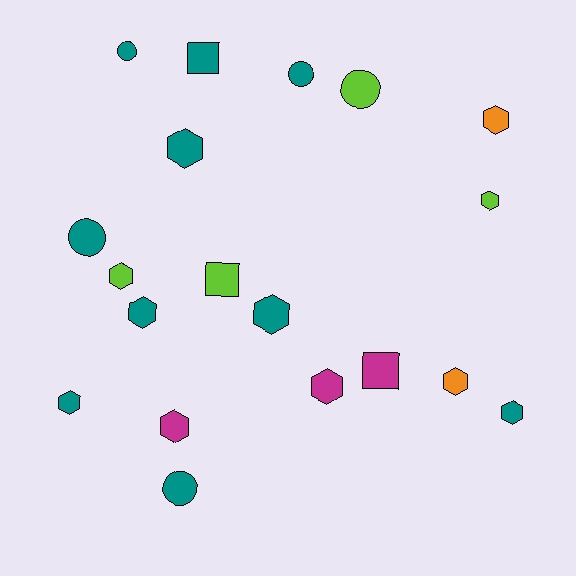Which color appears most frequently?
Teal, with 10 objects.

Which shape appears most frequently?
Hexagon, with 11 objects.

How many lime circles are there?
There is 1 lime circle.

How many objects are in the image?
There are 19 objects.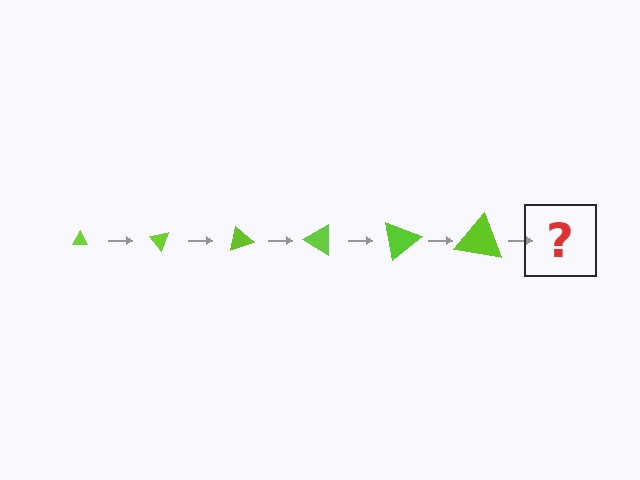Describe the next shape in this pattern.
It should be a triangle, larger than the previous one and rotated 300 degrees from the start.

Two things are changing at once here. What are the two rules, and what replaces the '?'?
The two rules are that the triangle grows larger each step and it rotates 50 degrees each step. The '?' should be a triangle, larger than the previous one and rotated 300 degrees from the start.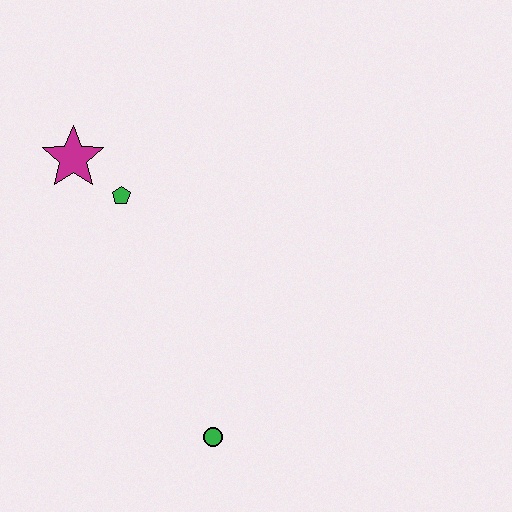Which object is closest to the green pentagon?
The magenta star is closest to the green pentagon.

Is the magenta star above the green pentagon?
Yes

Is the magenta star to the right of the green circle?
No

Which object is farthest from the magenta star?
The green circle is farthest from the magenta star.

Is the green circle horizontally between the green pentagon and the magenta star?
No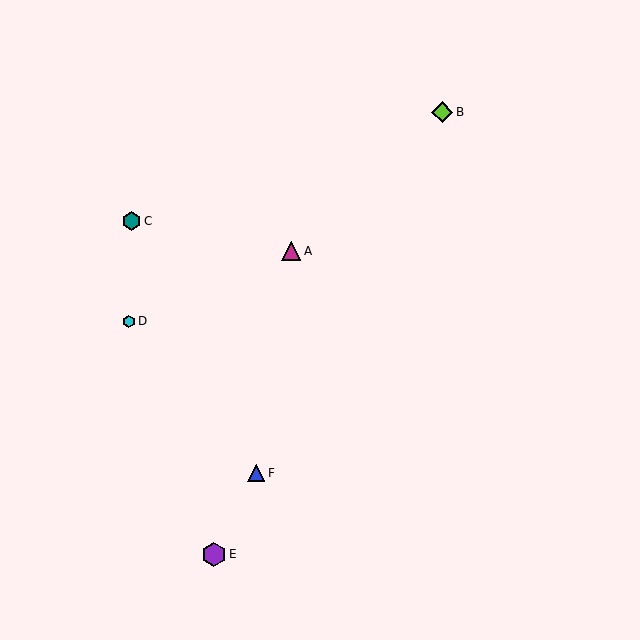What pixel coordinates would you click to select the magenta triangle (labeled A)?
Click at (291, 251) to select the magenta triangle A.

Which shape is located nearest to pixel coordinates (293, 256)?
The magenta triangle (labeled A) at (291, 251) is nearest to that location.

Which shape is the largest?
The purple hexagon (labeled E) is the largest.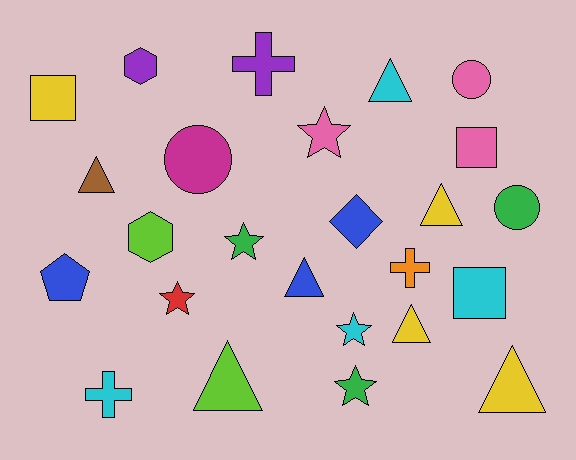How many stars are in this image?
There are 5 stars.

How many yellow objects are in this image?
There are 4 yellow objects.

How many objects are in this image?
There are 25 objects.